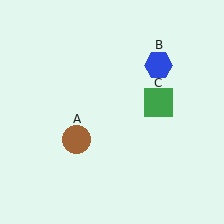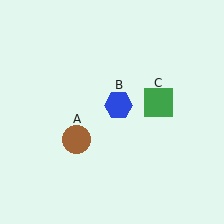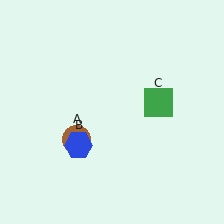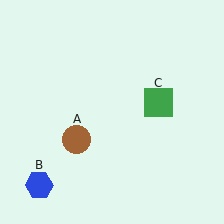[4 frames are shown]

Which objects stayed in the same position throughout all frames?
Brown circle (object A) and green square (object C) remained stationary.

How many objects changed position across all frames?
1 object changed position: blue hexagon (object B).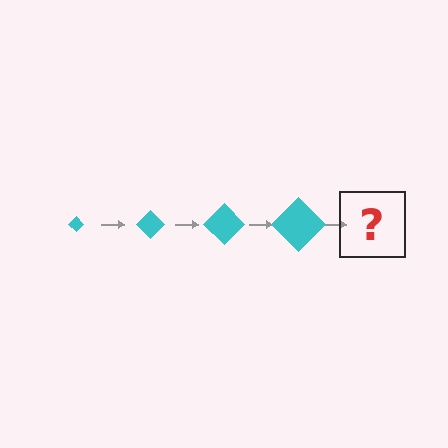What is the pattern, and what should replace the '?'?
The pattern is that the diamond gets progressively larger each step. The '?' should be a cyan diamond, larger than the previous one.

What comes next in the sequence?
The next element should be a cyan diamond, larger than the previous one.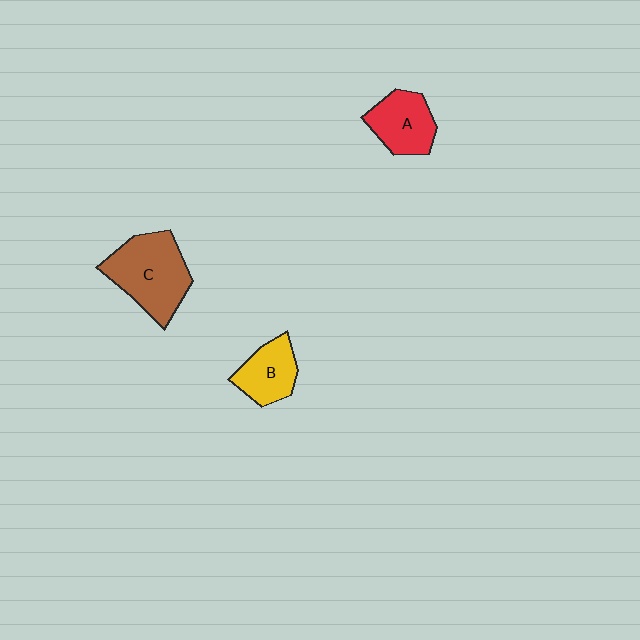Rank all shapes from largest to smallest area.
From largest to smallest: C (brown), A (red), B (yellow).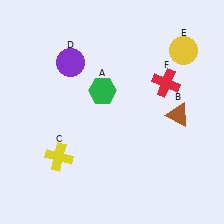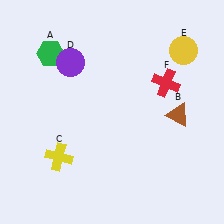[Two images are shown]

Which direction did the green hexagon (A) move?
The green hexagon (A) moved left.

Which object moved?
The green hexagon (A) moved left.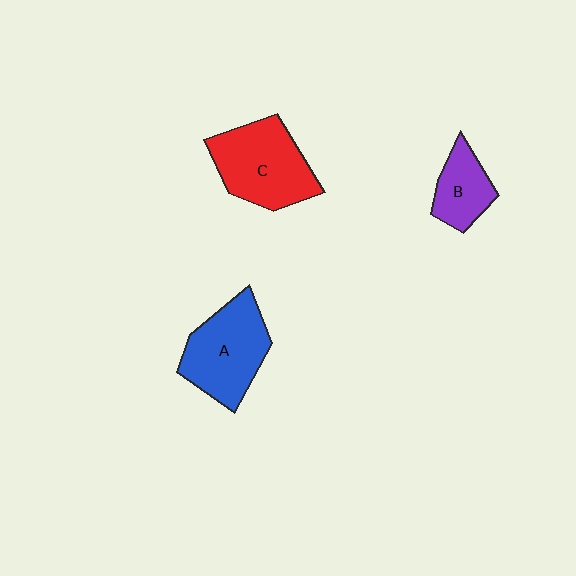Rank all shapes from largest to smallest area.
From largest to smallest: C (red), A (blue), B (purple).